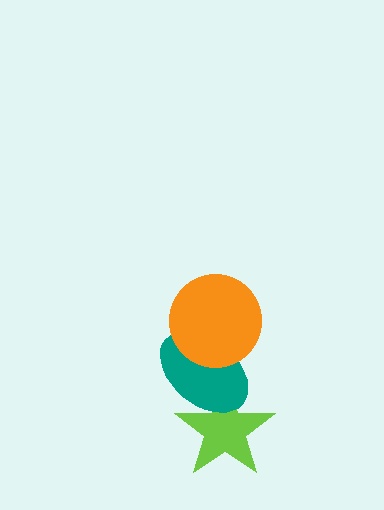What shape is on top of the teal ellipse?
The orange circle is on top of the teal ellipse.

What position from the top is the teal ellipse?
The teal ellipse is 2nd from the top.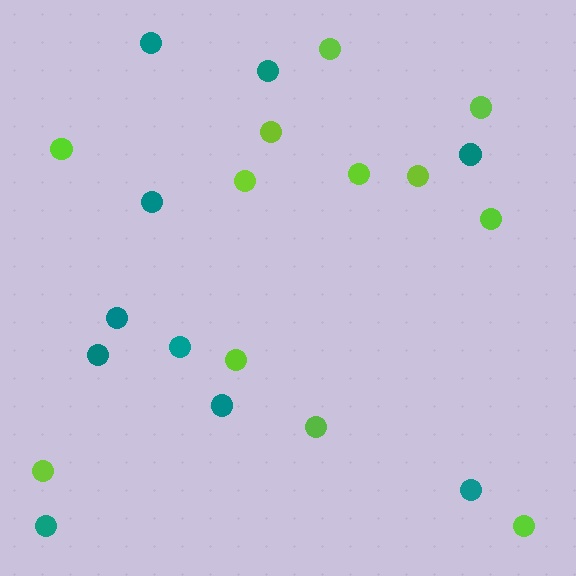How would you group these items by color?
There are 2 groups: one group of teal circles (10) and one group of lime circles (12).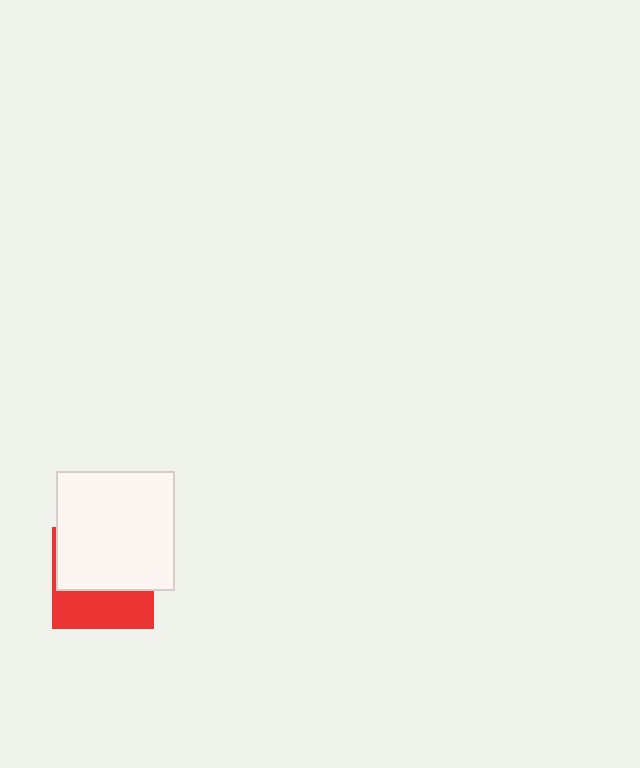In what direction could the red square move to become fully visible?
The red square could move down. That would shift it out from behind the white square entirely.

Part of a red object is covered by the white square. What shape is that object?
It is a square.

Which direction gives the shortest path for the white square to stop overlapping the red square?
Moving up gives the shortest separation.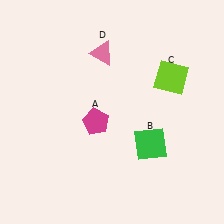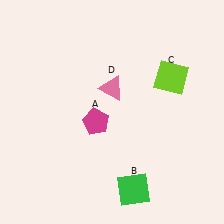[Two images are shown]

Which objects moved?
The objects that moved are: the green square (B), the pink triangle (D).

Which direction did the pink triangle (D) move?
The pink triangle (D) moved down.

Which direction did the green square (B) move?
The green square (B) moved down.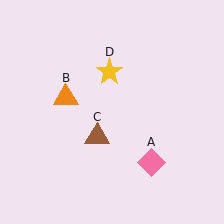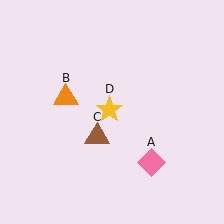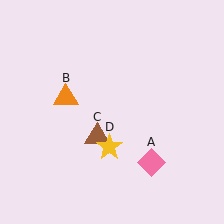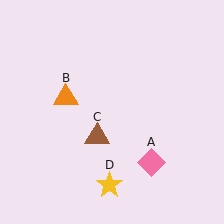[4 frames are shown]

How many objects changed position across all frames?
1 object changed position: yellow star (object D).